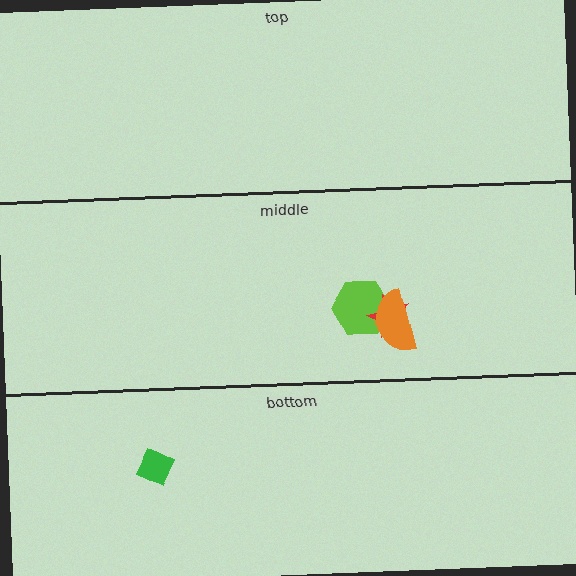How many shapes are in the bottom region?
1.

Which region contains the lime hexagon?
The middle region.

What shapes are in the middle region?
The lime hexagon, the red star, the orange semicircle.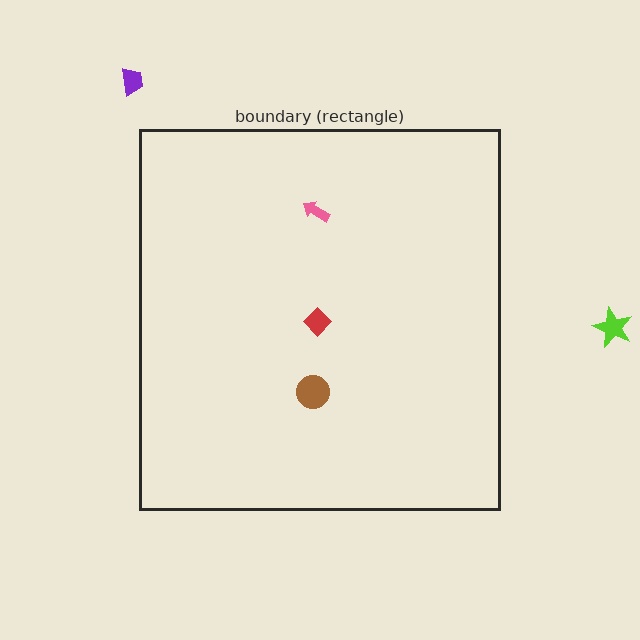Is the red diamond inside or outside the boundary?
Inside.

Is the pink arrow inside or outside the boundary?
Inside.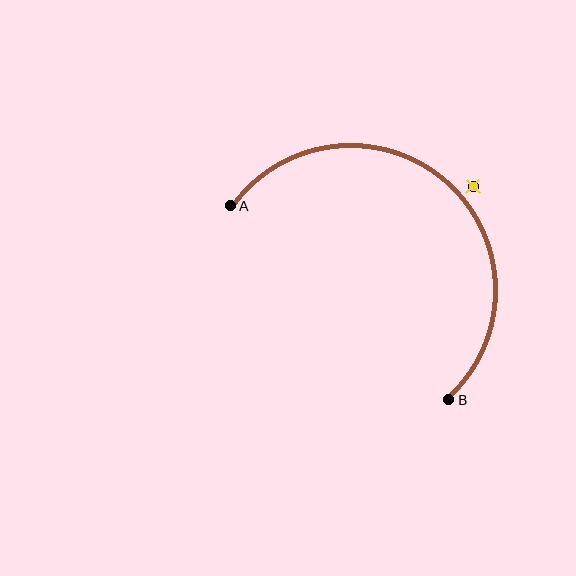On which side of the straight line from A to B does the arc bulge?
The arc bulges above and to the right of the straight line connecting A and B.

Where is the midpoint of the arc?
The arc midpoint is the point on the curve farthest from the straight line joining A and B. It sits above and to the right of that line.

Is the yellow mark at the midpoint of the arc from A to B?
No — the yellow mark does not lie on the arc at all. It sits slightly outside the curve.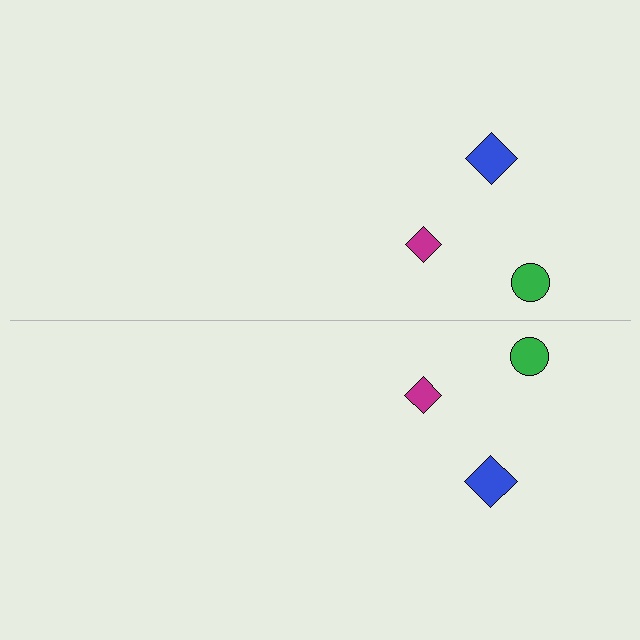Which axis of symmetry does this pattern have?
The pattern has a horizontal axis of symmetry running through the center of the image.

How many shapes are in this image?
There are 6 shapes in this image.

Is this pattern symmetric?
Yes, this pattern has bilateral (reflection) symmetry.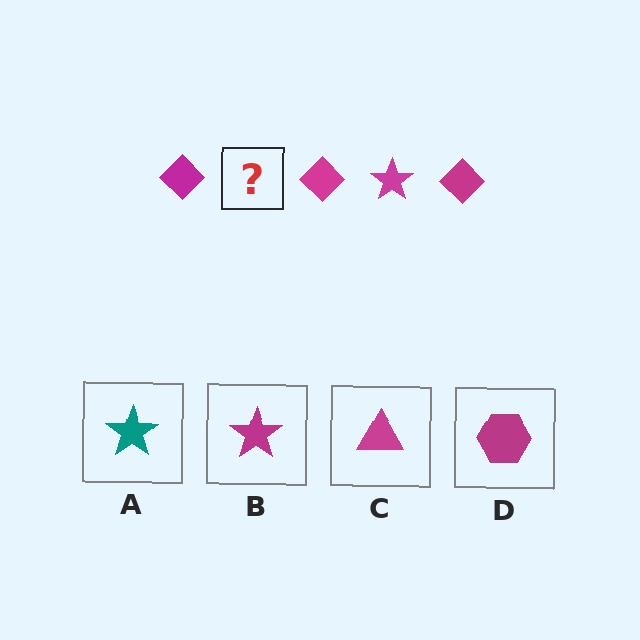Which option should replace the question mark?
Option B.